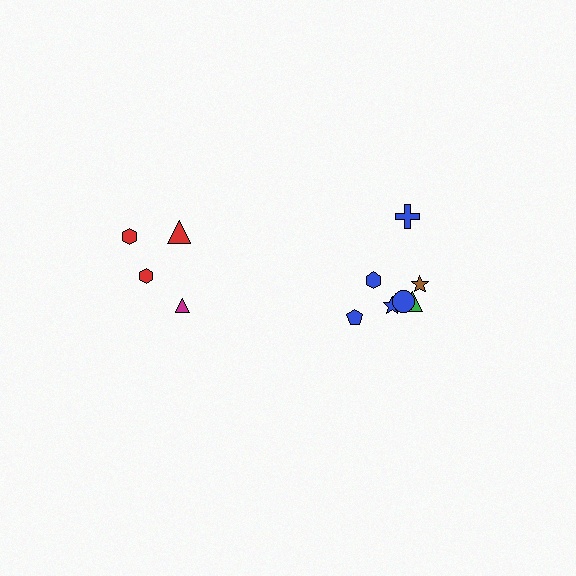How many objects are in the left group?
There are 4 objects.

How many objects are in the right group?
There are 7 objects.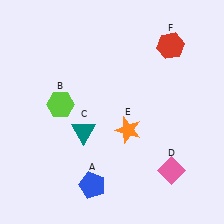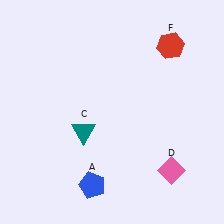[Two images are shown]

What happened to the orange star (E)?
The orange star (E) was removed in Image 2. It was in the bottom-right area of Image 1.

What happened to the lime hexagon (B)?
The lime hexagon (B) was removed in Image 2. It was in the top-left area of Image 1.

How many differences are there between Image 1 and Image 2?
There are 2 differences between the two images.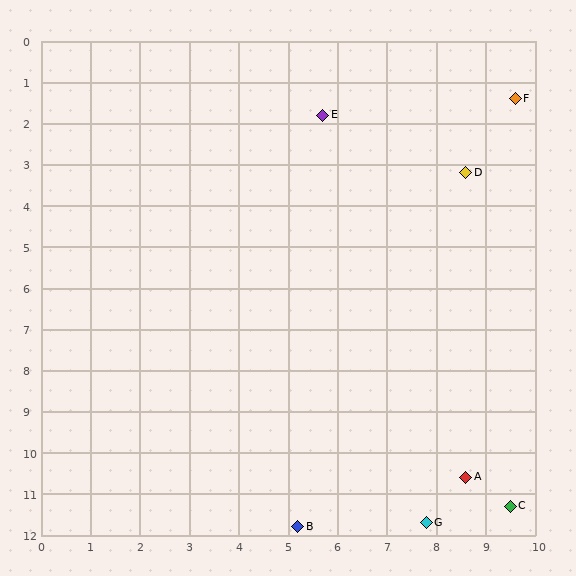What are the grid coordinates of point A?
Point A is at approximately (8.6, 10.6).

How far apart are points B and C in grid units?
Points B and C are about 4.3 grid units apart.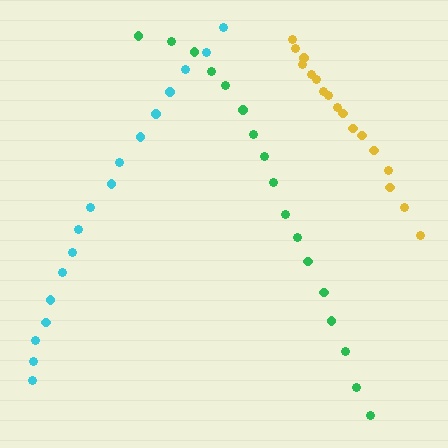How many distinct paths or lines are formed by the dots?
There are 3 distinct paths.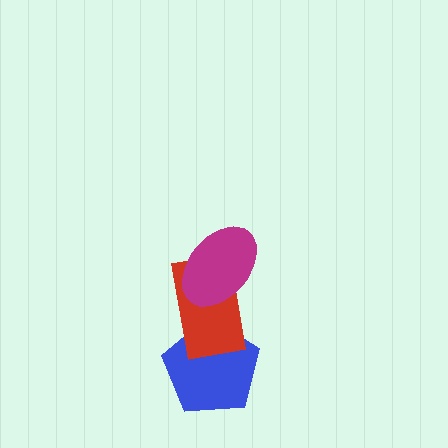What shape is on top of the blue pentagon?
The red rectangle is on top of the blue pentagon.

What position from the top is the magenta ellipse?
The magenta ellipse is 1st from the top.